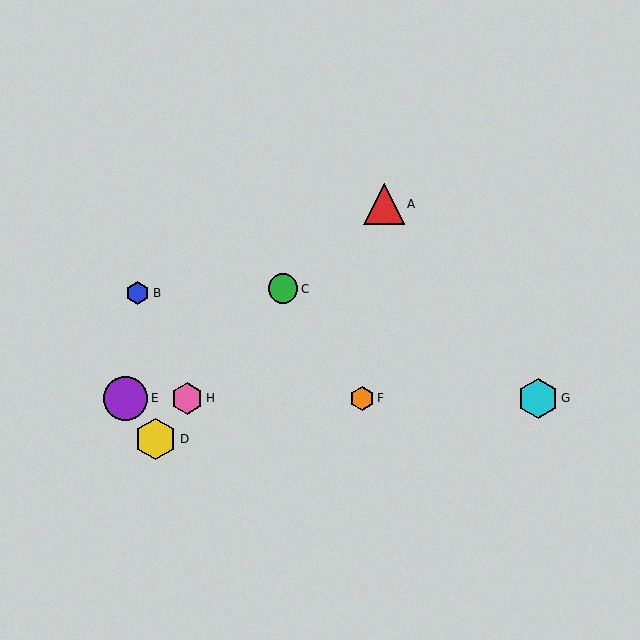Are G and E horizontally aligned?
Yes, both are at y≈398.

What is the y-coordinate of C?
Object C is at y≈289.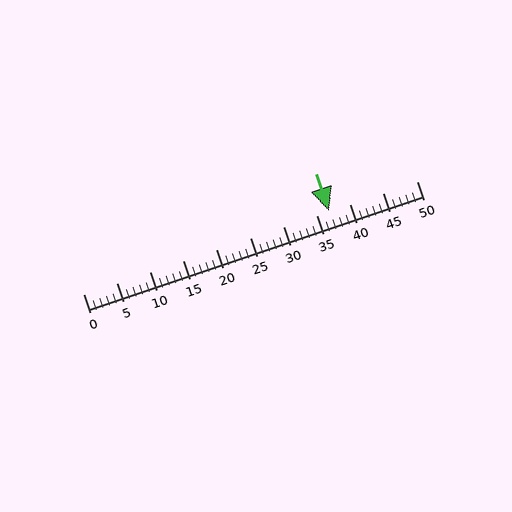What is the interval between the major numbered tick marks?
The major tick marks are spaced 5 units apart.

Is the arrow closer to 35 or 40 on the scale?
The arrow is closer to 35.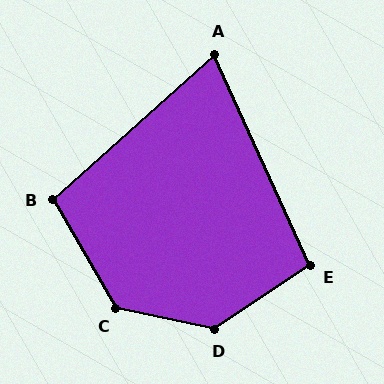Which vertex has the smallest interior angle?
A, at approximately 72 degrees.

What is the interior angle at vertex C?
Approximately 132 degrees (obtuse).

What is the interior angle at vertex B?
Approximately 102 degrees (obtuse).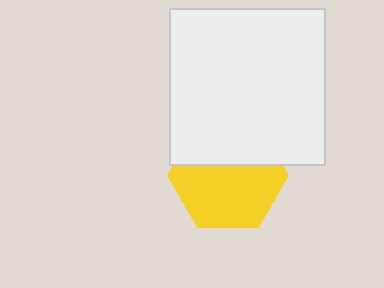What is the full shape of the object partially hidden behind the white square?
The partially hidden object is a yellow hexagon.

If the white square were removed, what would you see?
You would see the complete yellow hexagon.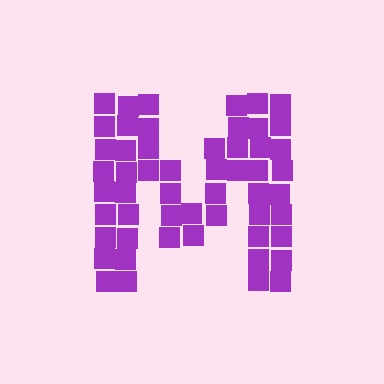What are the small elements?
The small elements are squares.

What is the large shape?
The large shape is the letter M.